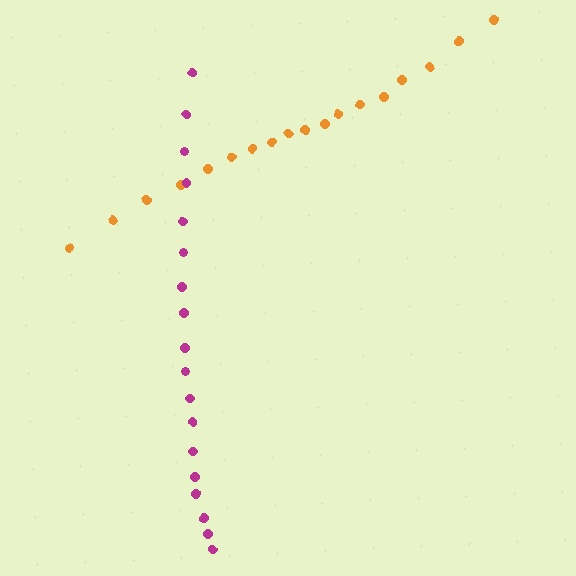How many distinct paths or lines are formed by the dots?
There are 2 distinct paths.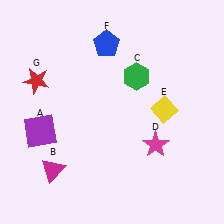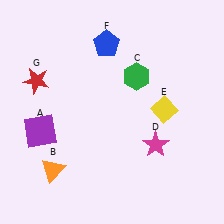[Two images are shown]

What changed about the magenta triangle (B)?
In Image 1, B is magenta. In Image 2, it changed to orange.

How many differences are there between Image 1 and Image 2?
There is 1 difference between the two images.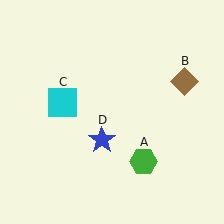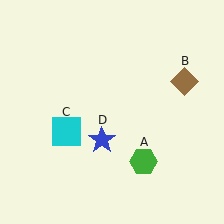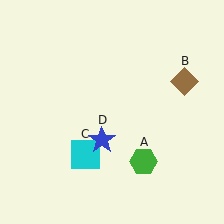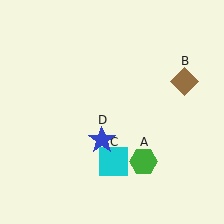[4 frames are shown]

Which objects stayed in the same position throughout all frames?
Green hexagon (object A) and brown diamond (object B) and blue star (object D) remained stationary.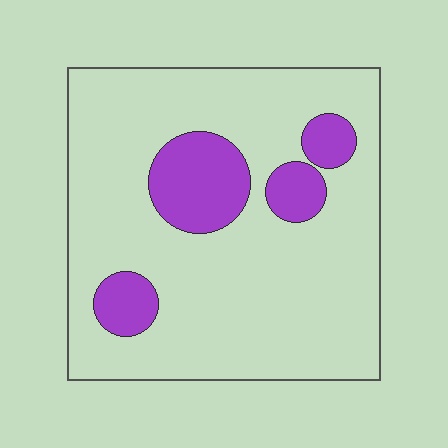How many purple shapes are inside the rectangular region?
4.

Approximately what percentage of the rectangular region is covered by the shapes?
Approximately 15%.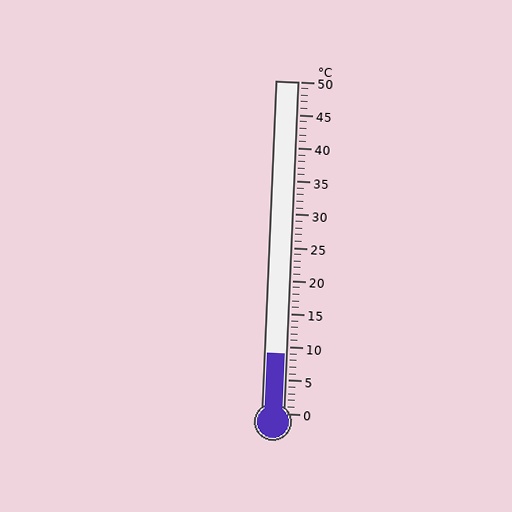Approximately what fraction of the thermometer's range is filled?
The thermometer is filled to approximately 20% of its range.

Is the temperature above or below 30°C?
The temperature is below 30°C.